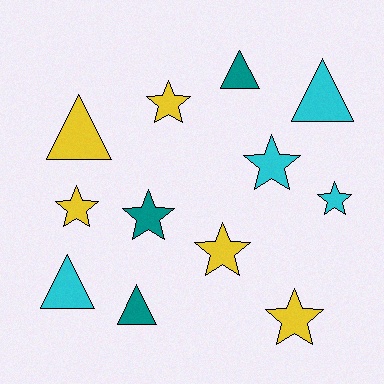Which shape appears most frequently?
Star, with 7 objects.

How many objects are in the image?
There are 12 objects.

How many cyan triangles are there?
There are 2 cyan triangles.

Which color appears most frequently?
Yellow, with 5 objects.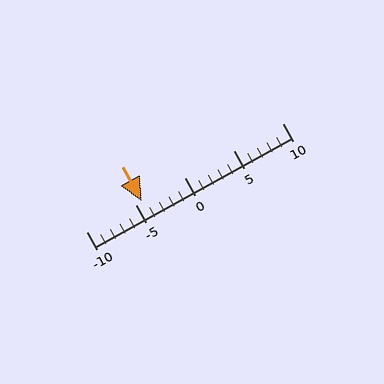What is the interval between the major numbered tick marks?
The major tick marks are spaced 5 units apart.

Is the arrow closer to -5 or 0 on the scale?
The arrow is closer to -5.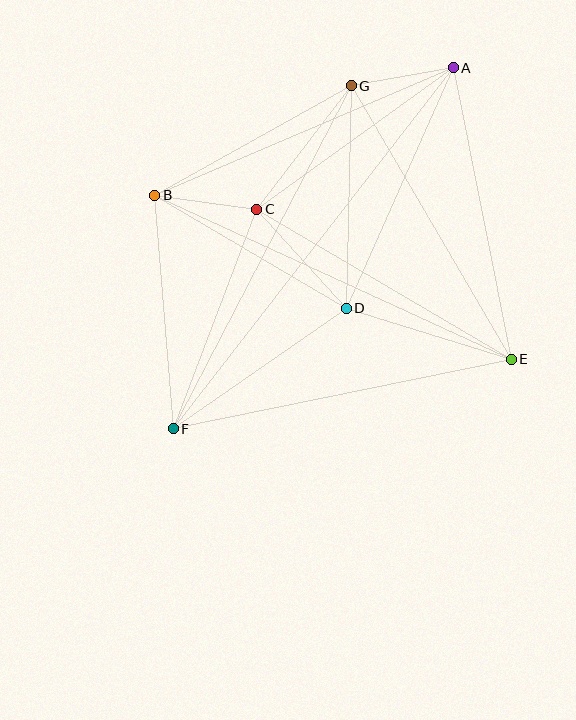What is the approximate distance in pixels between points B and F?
The distance between B and F is approximately 234 pixels.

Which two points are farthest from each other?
Points A and F are farthest from each other.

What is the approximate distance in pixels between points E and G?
The distance between E and G is approximately 317 pixels.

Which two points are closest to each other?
Points B and C are closest to each other.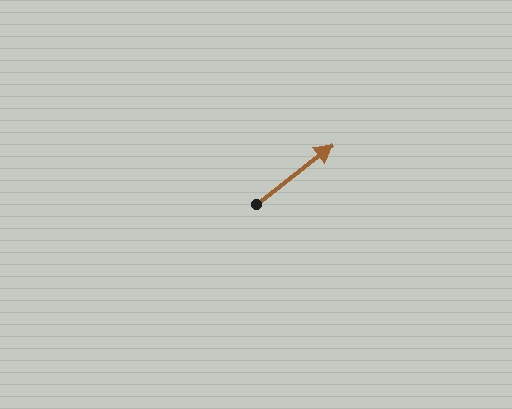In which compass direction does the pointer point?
Northeast.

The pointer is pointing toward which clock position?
Roughly 2 o'clock.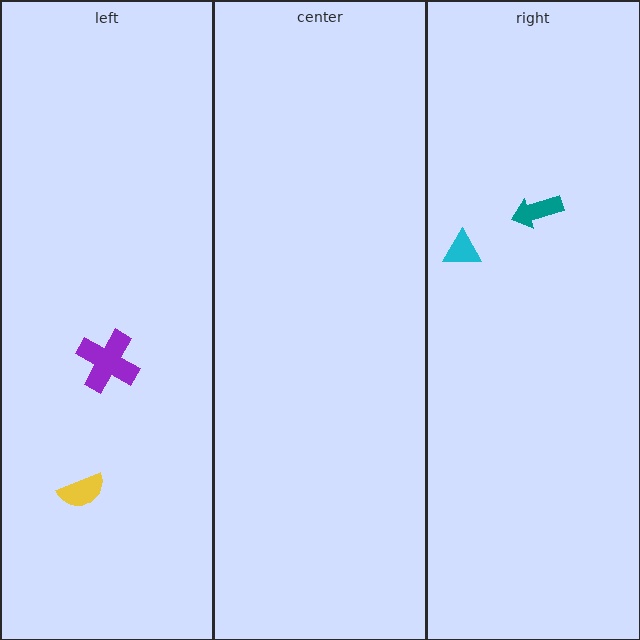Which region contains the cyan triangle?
The right region.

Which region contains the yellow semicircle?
The left region.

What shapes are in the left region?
The yellow semicircle, the purple cross.